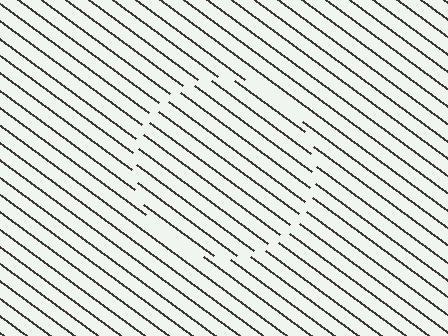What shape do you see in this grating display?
An illusory circle. The interior of the shape contains the same grating, shifted by half a period — the contour is defined by the phase discontinuity where line-ends from the inner and outer gratings abut.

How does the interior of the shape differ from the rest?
The interior of the shape contains the same grating, shifted by half a period — the contour is defined by the phase discontinuity where line-ends from the inner and outer gratings abut.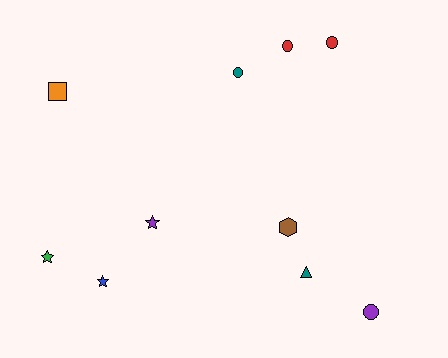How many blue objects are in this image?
There is 1 blue object.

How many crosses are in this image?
There are no crosses.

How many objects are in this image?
There are 10 objects.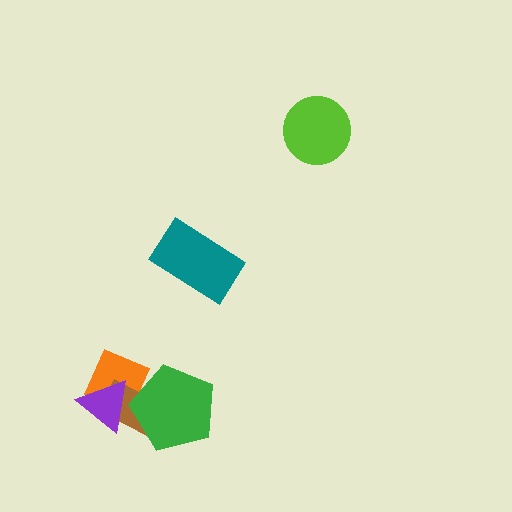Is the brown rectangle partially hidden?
Yes, it is partially covered by another shape.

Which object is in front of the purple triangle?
The green pentagon is in front of the purple triangle.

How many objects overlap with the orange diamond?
3 objects overlap with the orange diamond.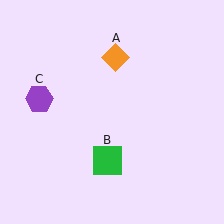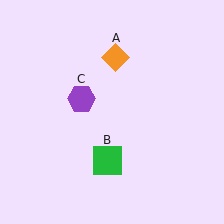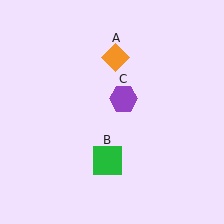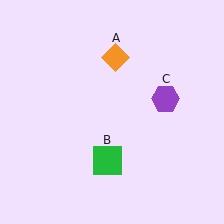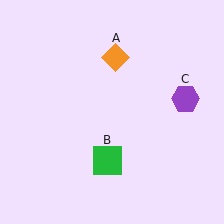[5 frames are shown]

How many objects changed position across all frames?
1 object changed position: purple hexagon (object C).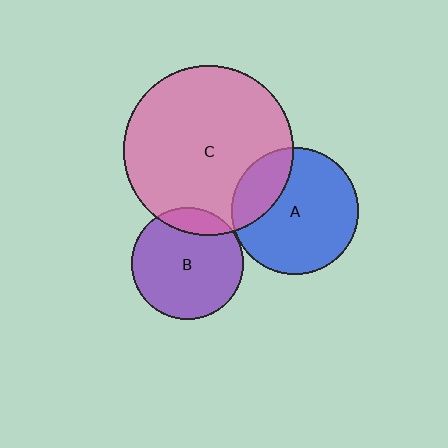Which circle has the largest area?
Circle C (pink).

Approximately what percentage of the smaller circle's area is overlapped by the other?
Approximately 25%.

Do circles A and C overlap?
Yes.